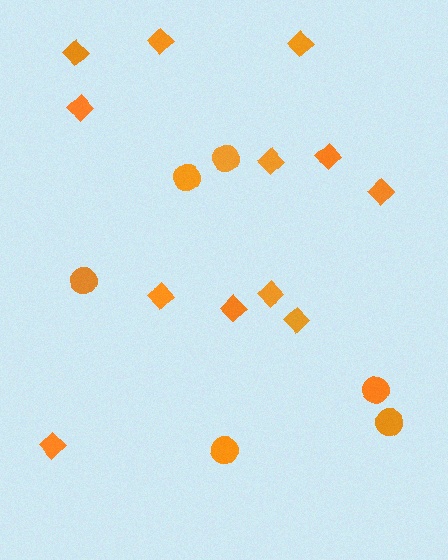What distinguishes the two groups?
There are 2 groups: one group of diamonds (12) and one group of circles (6).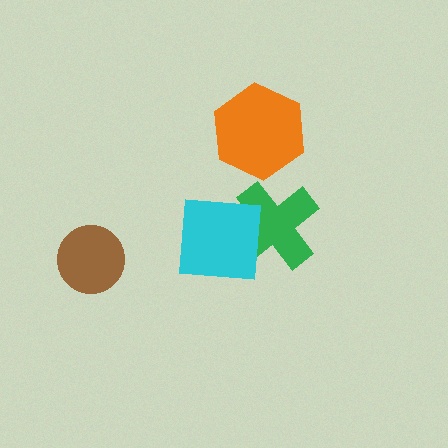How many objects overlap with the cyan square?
1 object overlaps with the cyan square.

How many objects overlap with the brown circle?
0 objects overlap with the brown circle.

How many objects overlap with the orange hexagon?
0 objects overlap with the orange hexagon.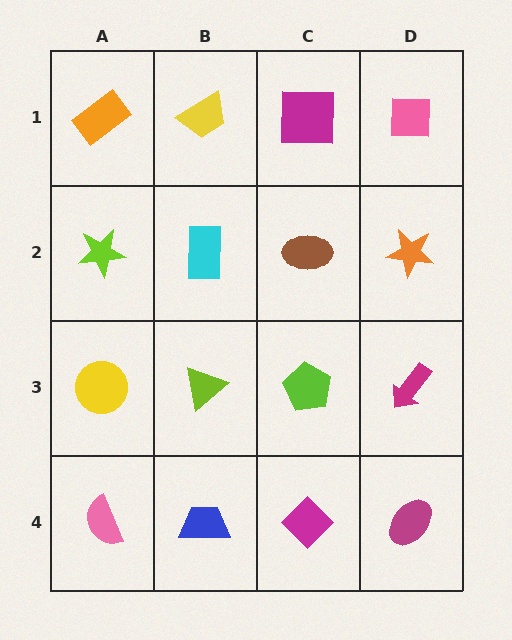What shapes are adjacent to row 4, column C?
A lime pentagon (row 3, column C), a blue trapezoid (row 4, column B), a magenta ellipse (row 4, column D).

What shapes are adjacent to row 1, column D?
An orange star (row 2, column D), a magenta square (row 1, column C).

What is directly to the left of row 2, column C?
A cyan rectangle.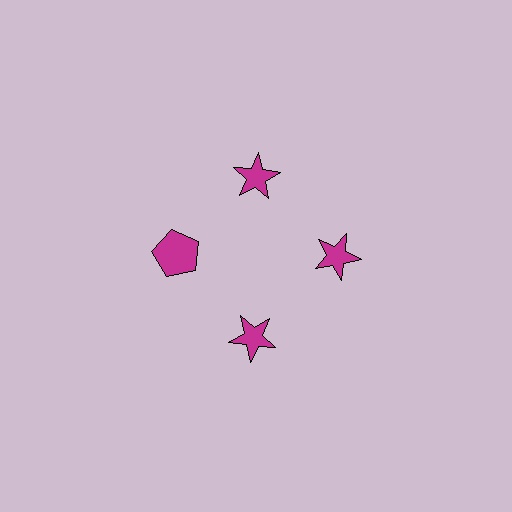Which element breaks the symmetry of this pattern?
The magenta pentagon at roughly the 9 o'clock position breaks the symmetry. All other shapes are magenta stars.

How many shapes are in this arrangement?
There are 4 shapes arranged in a ring pattern.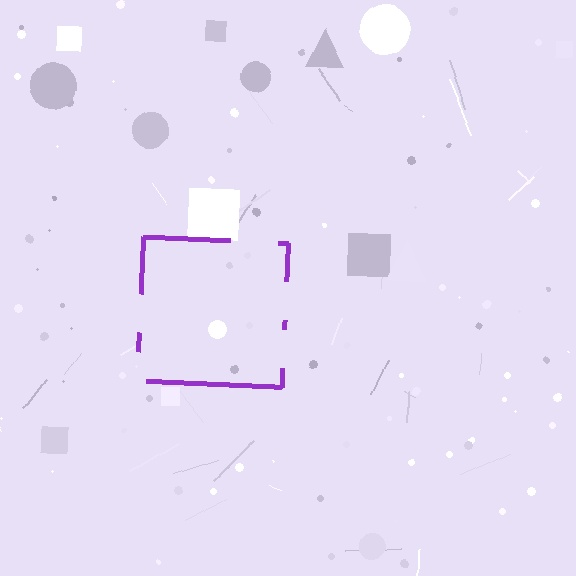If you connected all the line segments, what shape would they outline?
They would outline a square.